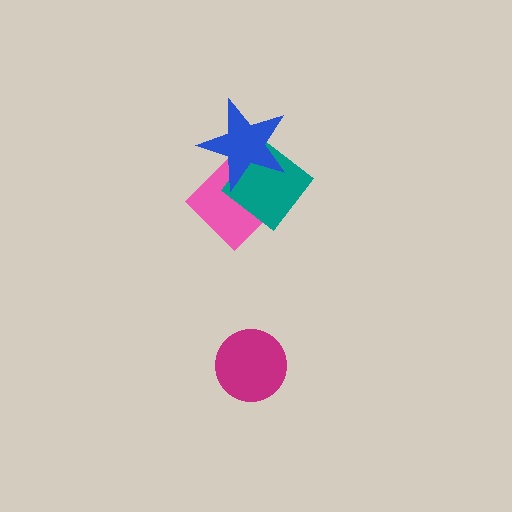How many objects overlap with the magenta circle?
0 objects overlap with the magenta circle.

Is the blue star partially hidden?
No, no other shape covers it.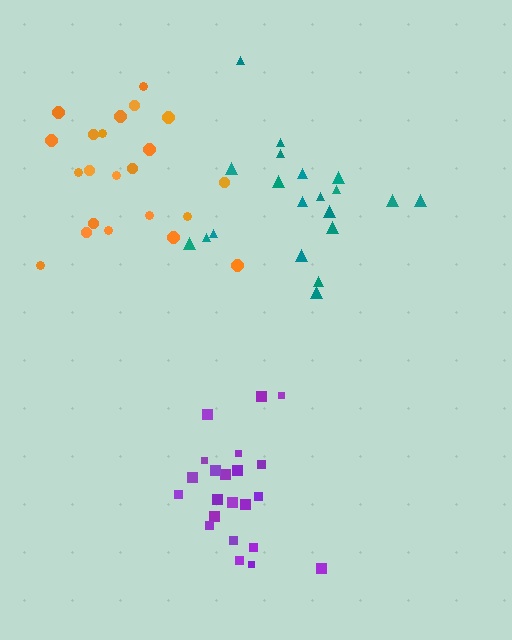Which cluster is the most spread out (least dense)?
Orange.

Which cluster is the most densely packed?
Purple.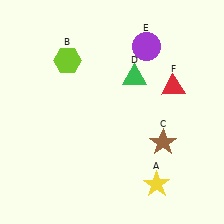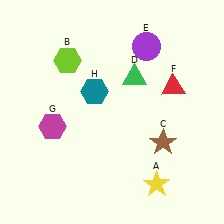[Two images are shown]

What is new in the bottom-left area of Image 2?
A magenta hexagon (G) was added in the bottom-left area of Image 2.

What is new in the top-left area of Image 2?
A teal hexagon (H) was added in the top-left area of Image 2.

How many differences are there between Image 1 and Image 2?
There are 2 differences between the two images.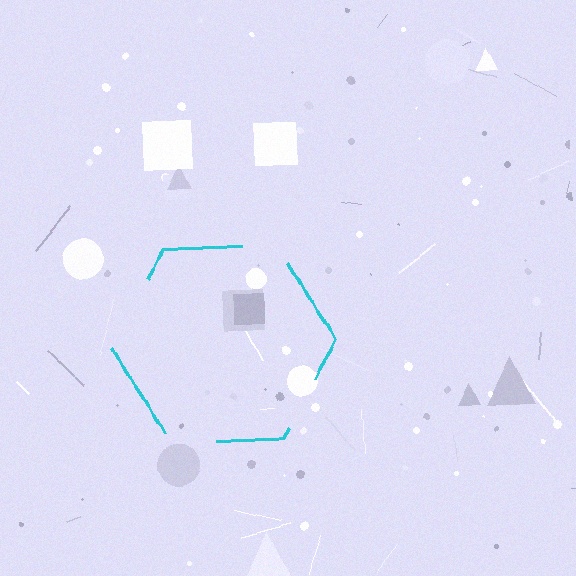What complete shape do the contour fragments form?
The contour fragments form a hexagon.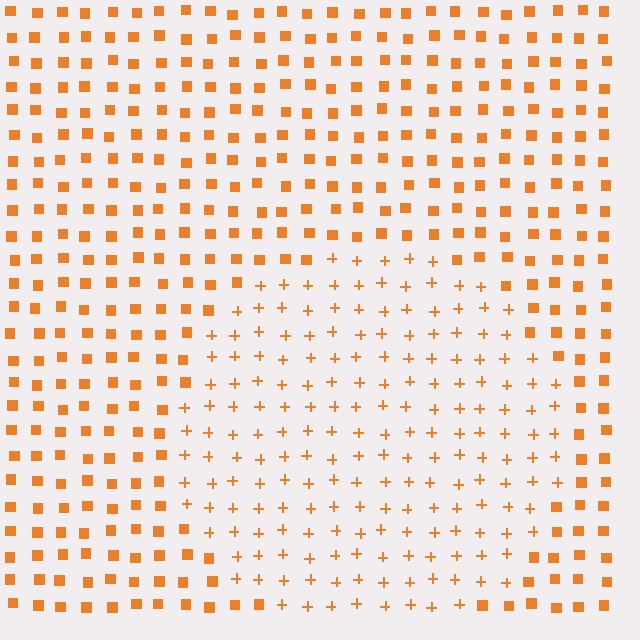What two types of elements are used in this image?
The image uses plus signs inside the circle region and squares outside it.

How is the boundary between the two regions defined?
The boundary is defined by a change in element shape: plus signs inside vs. squares outside. All elements share the same color and spacing.